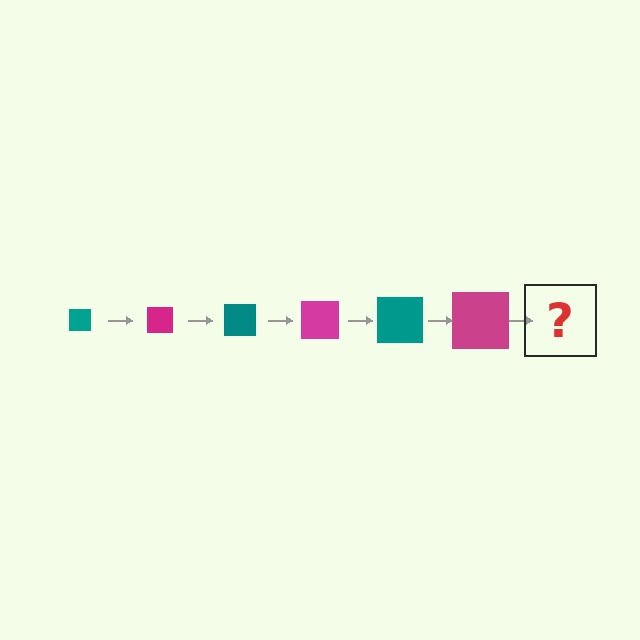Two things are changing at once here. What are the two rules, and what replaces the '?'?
The two rules are that the square grows larger each step and the color cycles through teal and magenta. The '?' should be a teal square, larger than the previous one.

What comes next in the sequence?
The next element should be a teal square, larger than the previous one.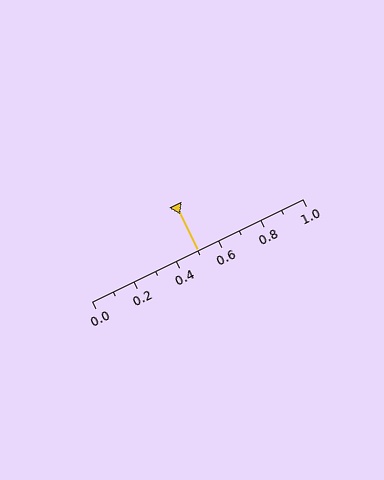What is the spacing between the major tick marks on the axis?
The major ticks are spaced 0.2 apart.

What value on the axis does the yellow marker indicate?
The marker indicates approximately 0.5.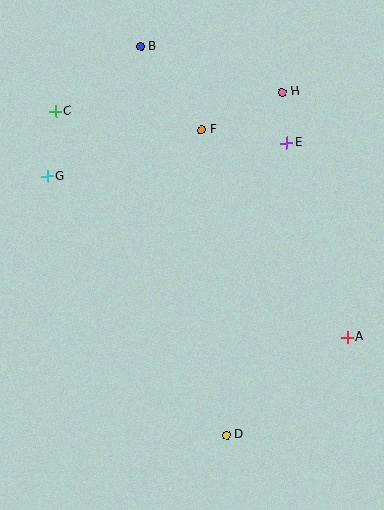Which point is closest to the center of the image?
Point F at (202, 129) is closest to the center.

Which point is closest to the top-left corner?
Point C is closest to the top-left corner.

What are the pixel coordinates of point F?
Point F is at (202, 129).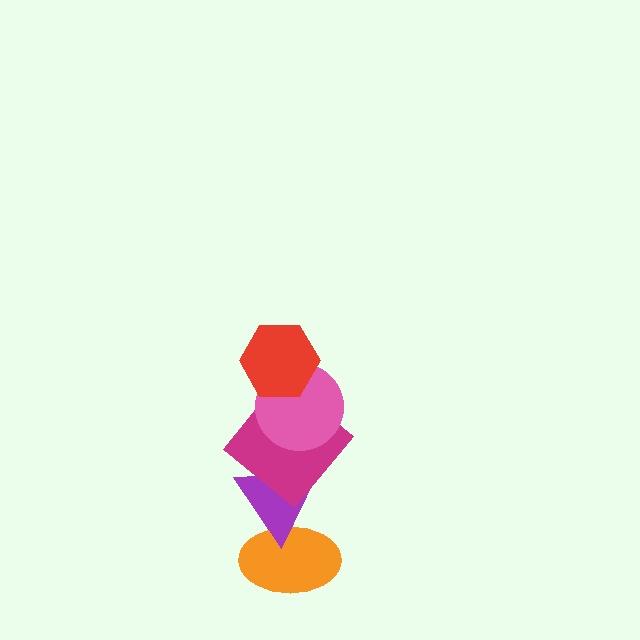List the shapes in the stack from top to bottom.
From top to bottom: the red hexagon, the pink circle, the magenta diamond, the purple triangle, the orange ellipse.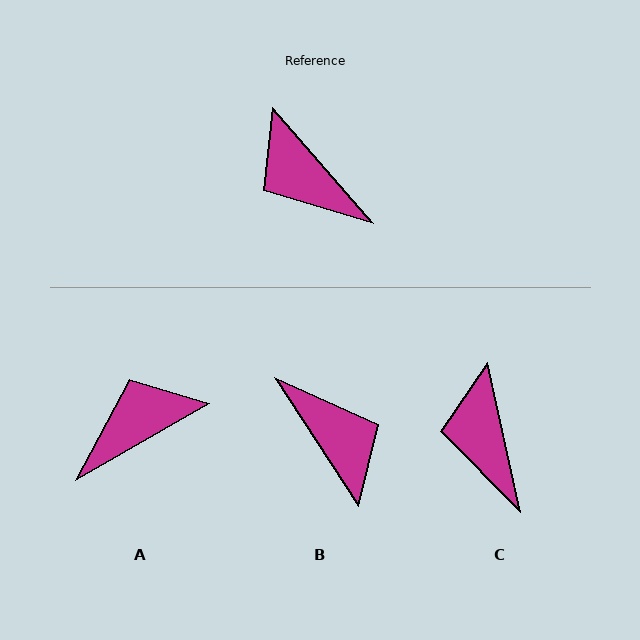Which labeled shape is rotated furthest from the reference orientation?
B, about 172 degrees away.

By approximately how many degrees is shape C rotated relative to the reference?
Approximately 28 degrees clockwise.